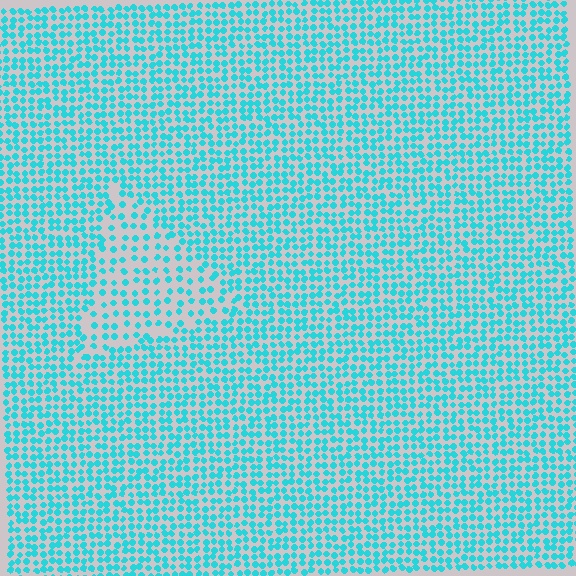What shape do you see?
I see a triangle.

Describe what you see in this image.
The image contains small cyan elements arranged at two different densities. A triangle-shaped region is visible where the elements are less densely packed than the surrounding area.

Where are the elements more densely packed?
The elements are more densely packed outside the triangle boundary.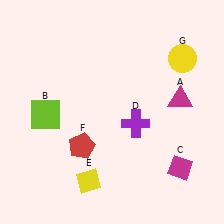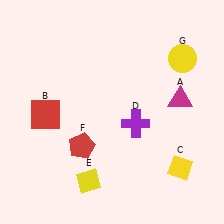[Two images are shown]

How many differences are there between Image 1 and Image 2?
There are 2 differences between the two images.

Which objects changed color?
B changed from lime to red. C changed from magenta to yellow.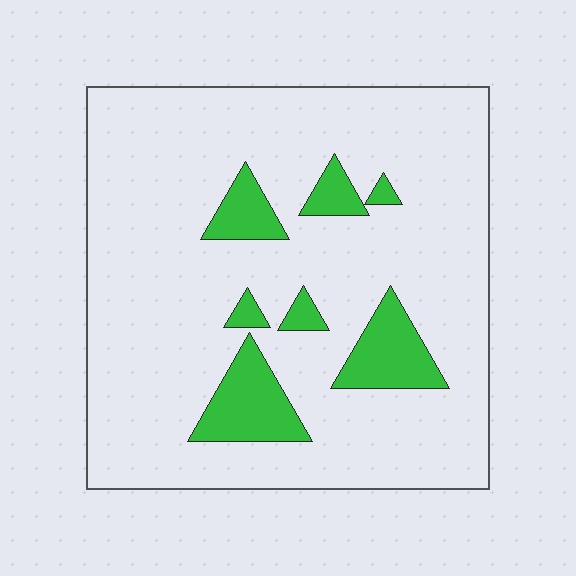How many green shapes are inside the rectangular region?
7.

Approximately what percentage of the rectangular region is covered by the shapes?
Approximately 15%.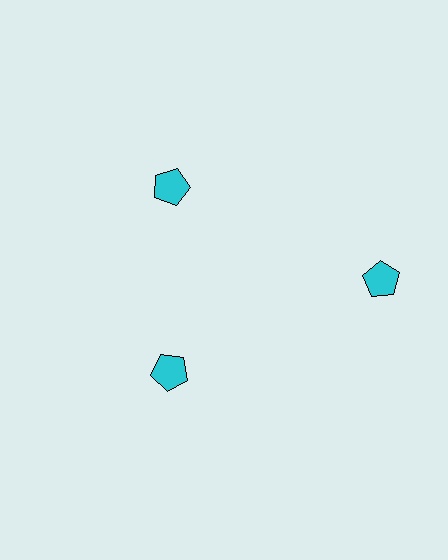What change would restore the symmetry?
The symmetry would be restored by moving it inward, back onto the ring so that all 3 pentagons sit at equal angles and equal distance from the center.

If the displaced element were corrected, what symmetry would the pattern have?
It would have 3-fold rotational symmetry — the pattern would map onto itself every 120 degrees.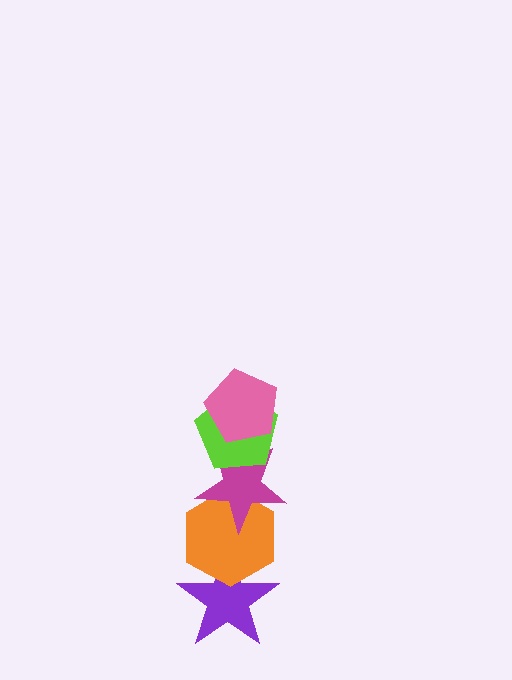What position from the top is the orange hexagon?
The orange hexagon is 4th from the top.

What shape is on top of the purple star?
The orange hexagon is on top of the purple star.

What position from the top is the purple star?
The purple star is 5th from the top.